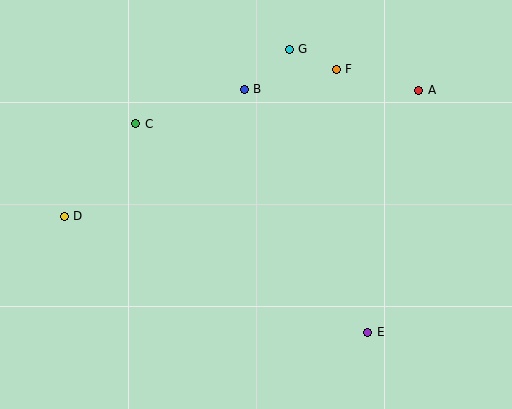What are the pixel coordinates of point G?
Point G is at (289, 49).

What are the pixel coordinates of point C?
Point C is at (136, 124).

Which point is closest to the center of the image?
Point B at (244, 89) is closest to the center.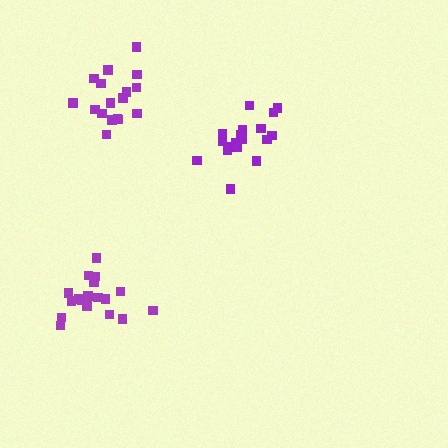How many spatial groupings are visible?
There are 3 spatial groupings.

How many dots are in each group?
Group 1: 18 dots, Group 2: 18 dots, Group 3: 17 dots (53 total).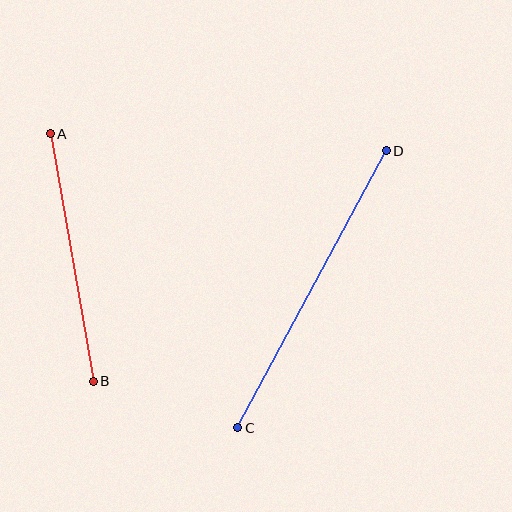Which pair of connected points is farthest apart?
Points C and D are farthest apart.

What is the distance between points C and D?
The distance is approximately 315 pixels.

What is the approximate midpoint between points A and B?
The midpoint is at approximately (72, 258) pixels.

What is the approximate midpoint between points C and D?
The midpoint is at approximately (312, 289) pixels.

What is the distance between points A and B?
The distance is approximately 251 pixels.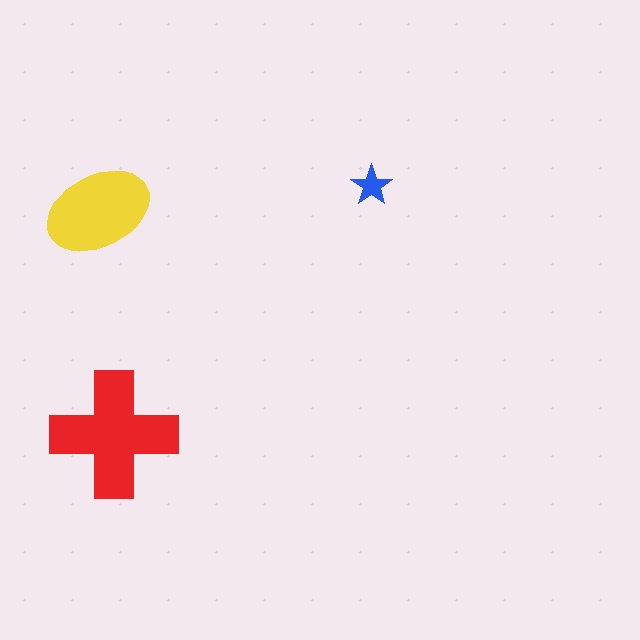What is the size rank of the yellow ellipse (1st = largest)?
2nd.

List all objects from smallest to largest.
The blue star, the yellow ellipse, the red cross.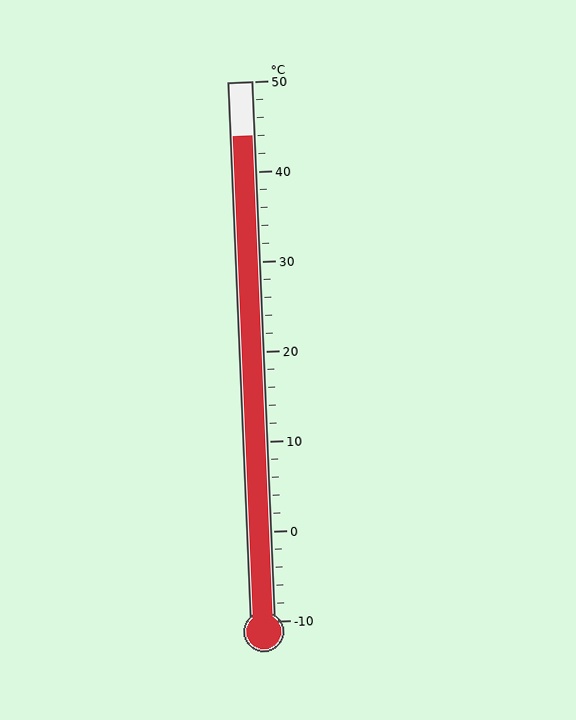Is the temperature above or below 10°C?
The temperature is above 10°C.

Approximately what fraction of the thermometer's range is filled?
The thermometer is filled to approximately 90% of its range.